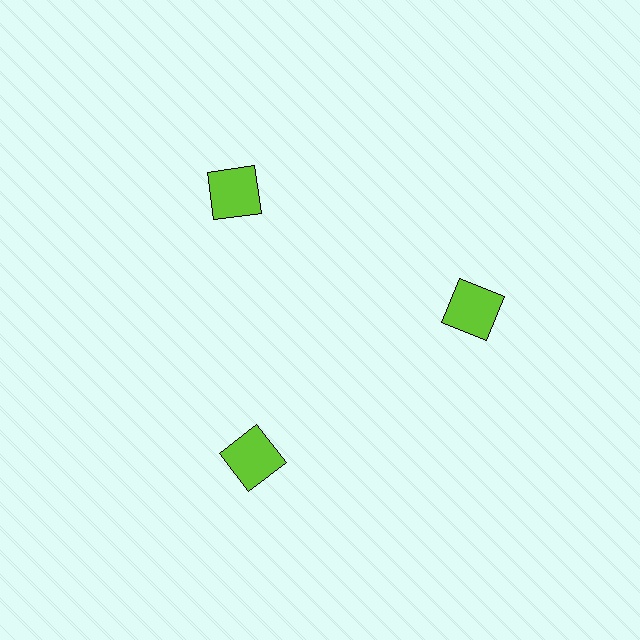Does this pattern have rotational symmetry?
Yes, this pattern has 3-fold rotational symmetry. It looks the same after rotating 120 degrees around the center.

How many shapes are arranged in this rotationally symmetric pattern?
There are 3 shapes, arranged in 3 groups of 1.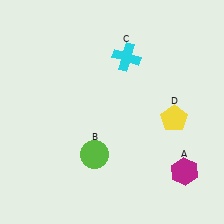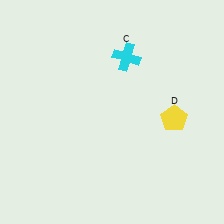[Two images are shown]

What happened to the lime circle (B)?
The lime circle (B) was removed in Image 2. It was in the bottom-left area of Image 1.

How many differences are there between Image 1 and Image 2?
There are 2 differences between the two images.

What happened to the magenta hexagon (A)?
The magenta hexagon (A) was removed in Image 2. It was in the bottom-right area of Image 1.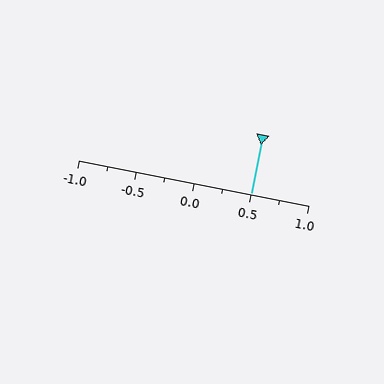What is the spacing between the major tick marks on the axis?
The major ticks are spaced 0.5 apart.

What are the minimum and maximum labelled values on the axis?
The axis runs from -1.0 to 1.0.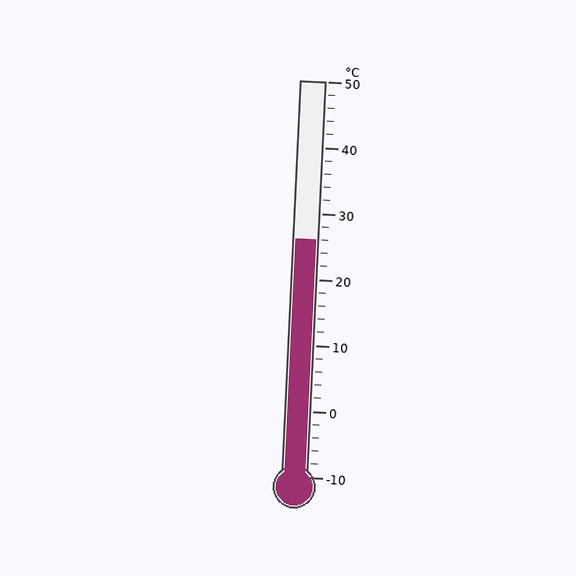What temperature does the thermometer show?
The thermometer shows approximately 26°C.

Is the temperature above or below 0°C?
The temperature is above 0°C.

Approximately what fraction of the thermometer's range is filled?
The thermometer is filled to approximately 60% of its range.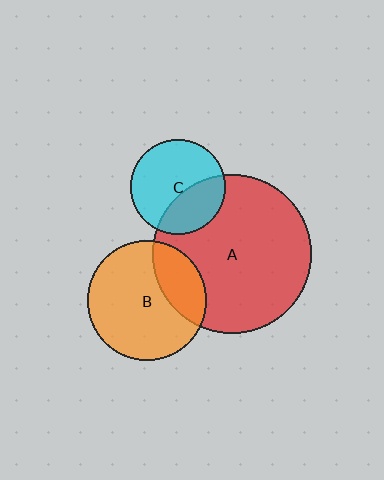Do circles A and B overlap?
Yes.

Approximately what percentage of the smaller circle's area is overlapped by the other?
Approximately 25%.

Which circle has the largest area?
Circle A (red).